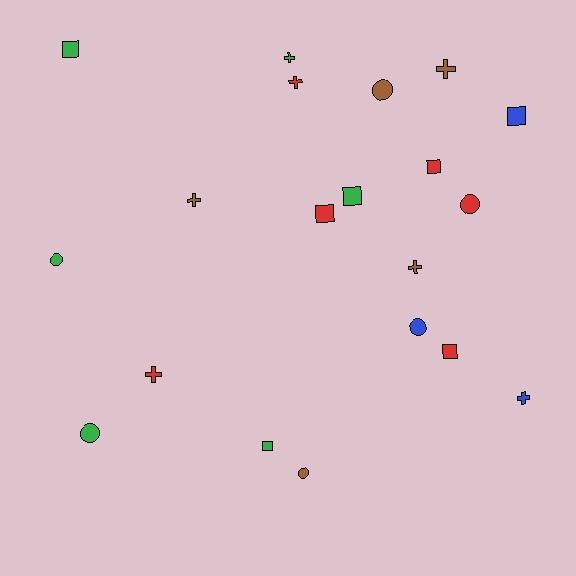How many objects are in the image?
There are 20 objects.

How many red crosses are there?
There are 2 red crosses.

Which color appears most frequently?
Red, with 6 objects.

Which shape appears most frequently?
Cross, with 7 objects.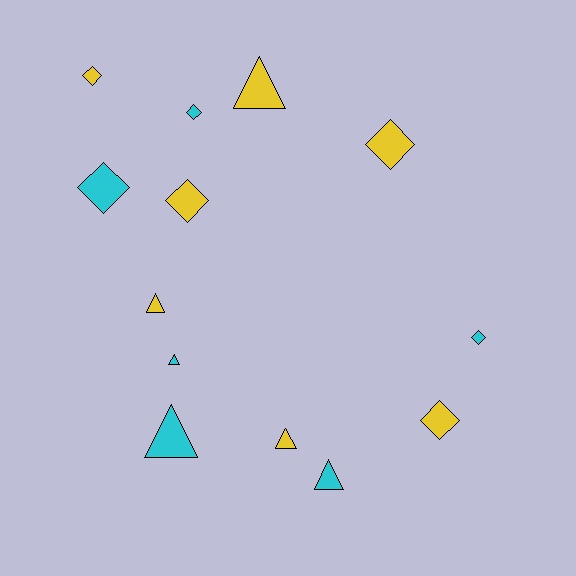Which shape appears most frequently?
Diamond, with 7 objects.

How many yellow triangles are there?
There are 3 yellow triangles.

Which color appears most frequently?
Yellow, with 7 objects.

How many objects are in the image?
There are 13 objects.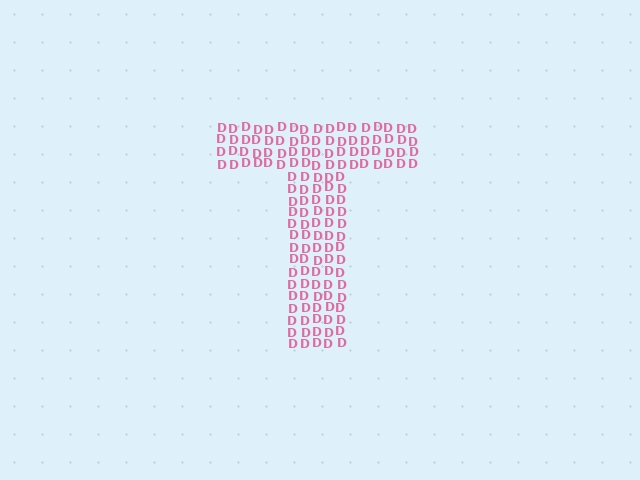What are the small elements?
The small elements are letter D's.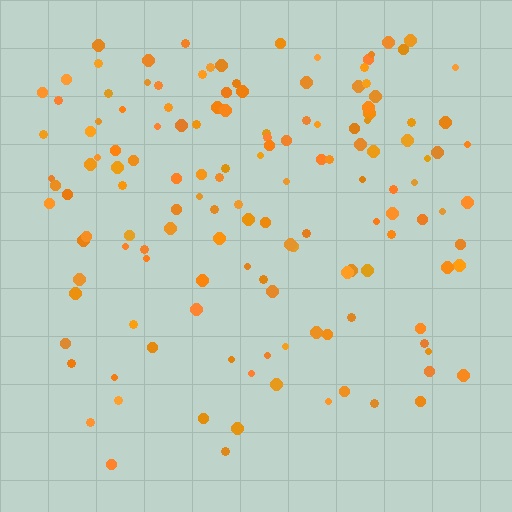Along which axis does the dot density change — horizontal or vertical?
Vertical.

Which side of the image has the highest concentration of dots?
The top.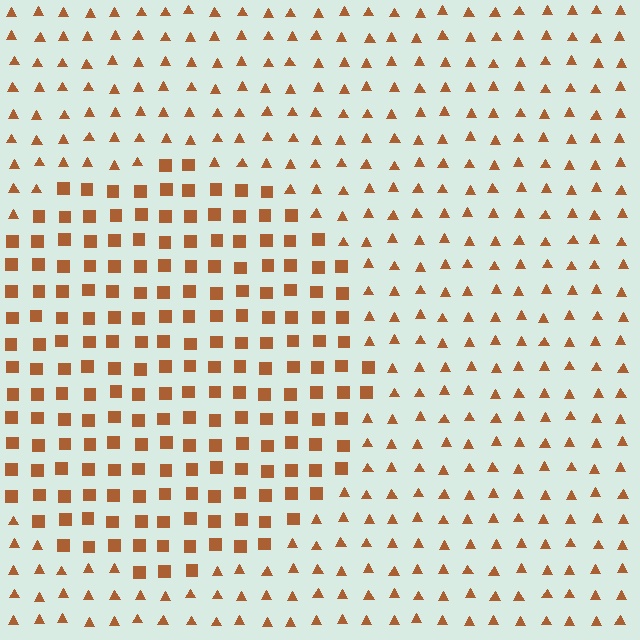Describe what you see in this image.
The image is filled with small brown elements arranged in a uniform grid. A circle-shaped region contains squares, while the surrounding area contains triangles. The boundary is defined purely by the change in element shape.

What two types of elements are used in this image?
The image uses squares inside the circle region and triangles outside it.